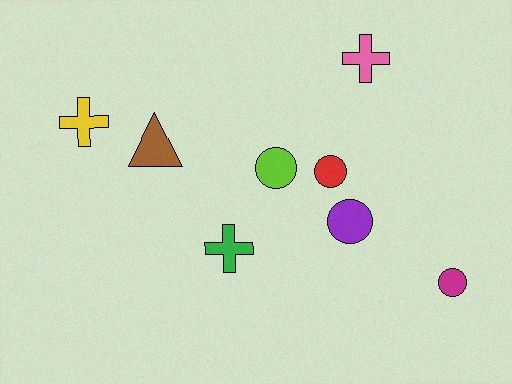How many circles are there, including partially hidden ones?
There are 4 circles.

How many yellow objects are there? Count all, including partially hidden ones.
There is 1 yellow object.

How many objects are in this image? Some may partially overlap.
There are 8 objects.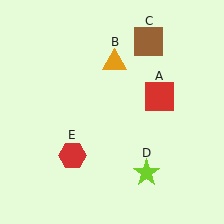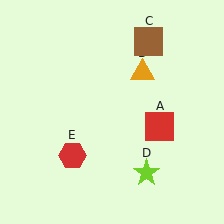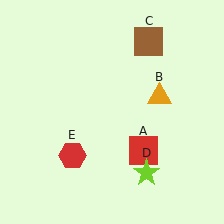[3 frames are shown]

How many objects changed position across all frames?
2 objects changed position: red square (object A), orange triangle (object B).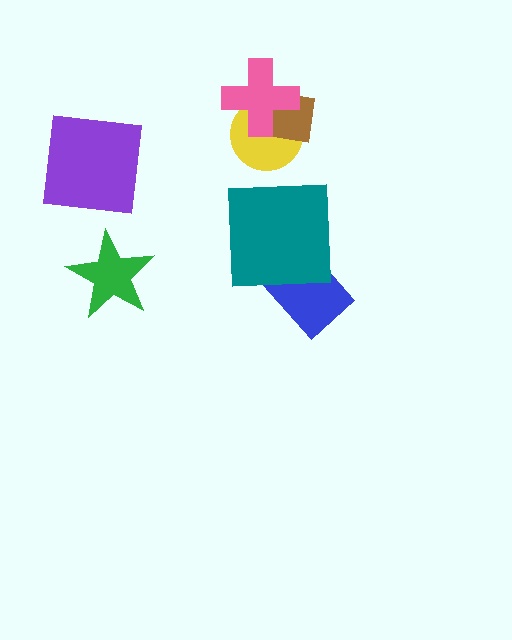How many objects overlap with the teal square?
1 object overlaps with the teal square.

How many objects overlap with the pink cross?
2 objects overlap with the pink cross.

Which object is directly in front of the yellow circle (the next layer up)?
The brown square is directly in front of the yellow circle.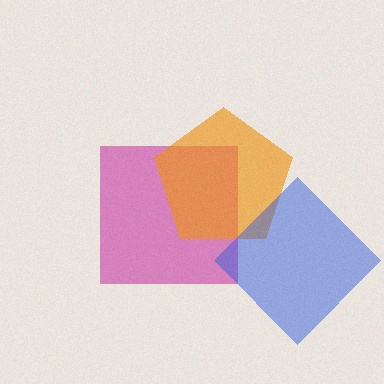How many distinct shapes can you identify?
There are 3 distinct shapes: a magenta square, an orange pentagon, a blue diamond.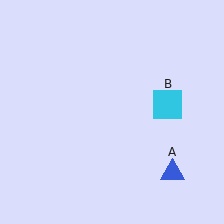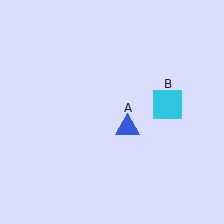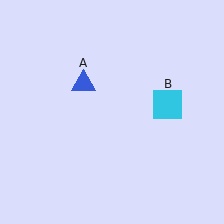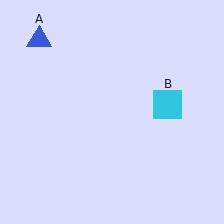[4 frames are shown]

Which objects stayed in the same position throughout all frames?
Cyan square (object B) remained stationary.